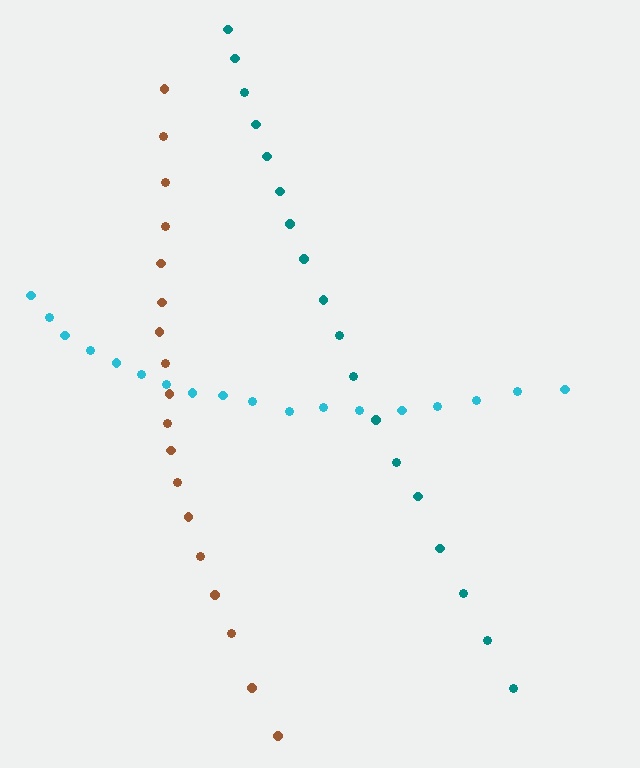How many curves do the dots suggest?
There are 3 distinct paths.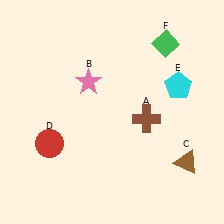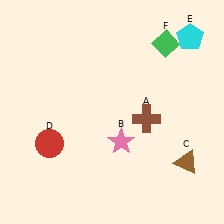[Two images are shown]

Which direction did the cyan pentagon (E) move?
The cyan pentagon (E) moved up.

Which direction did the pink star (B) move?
The pink star (B) moved down.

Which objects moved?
The objects that moved are: the pink star (B), the cyan pentagon (E).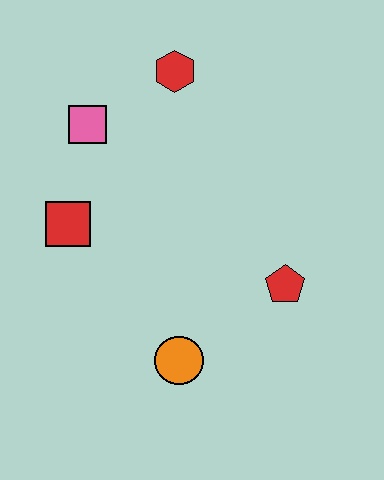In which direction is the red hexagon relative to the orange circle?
The red hexagon is above the orange circle.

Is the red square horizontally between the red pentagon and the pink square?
No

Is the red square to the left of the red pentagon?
Yes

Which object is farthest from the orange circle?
The red hexagon is farthest from the orange circle.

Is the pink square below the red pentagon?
No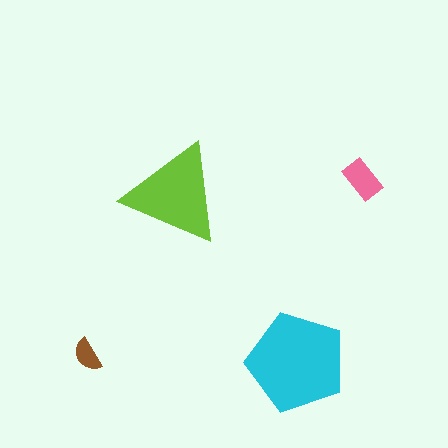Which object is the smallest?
The brown semicircle.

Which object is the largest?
The cyan pentagon.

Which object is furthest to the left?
The brown semicircle is leftmost.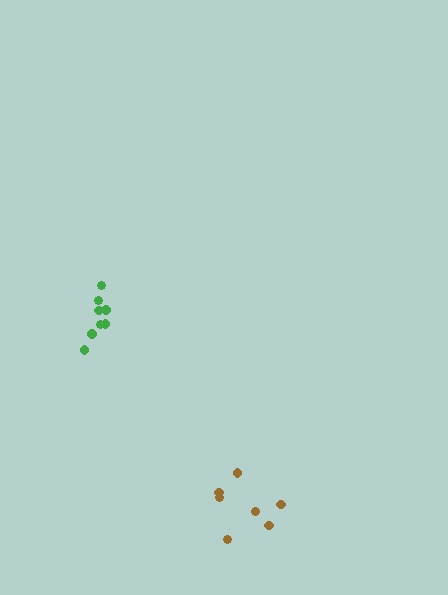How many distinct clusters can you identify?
There are 2 distinct clusters.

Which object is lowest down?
The brown cluster is bottommost.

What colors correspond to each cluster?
The clusters are colored: green, brown.